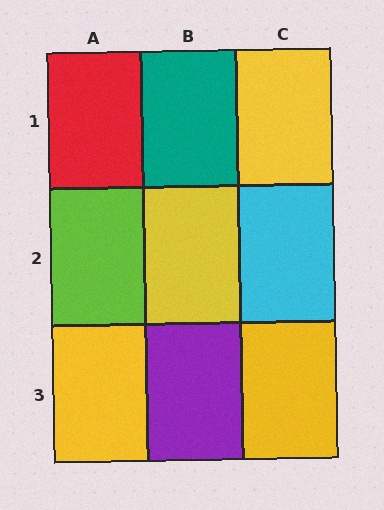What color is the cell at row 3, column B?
Purple.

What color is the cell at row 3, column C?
Yellow.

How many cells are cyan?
1 cell is cyan.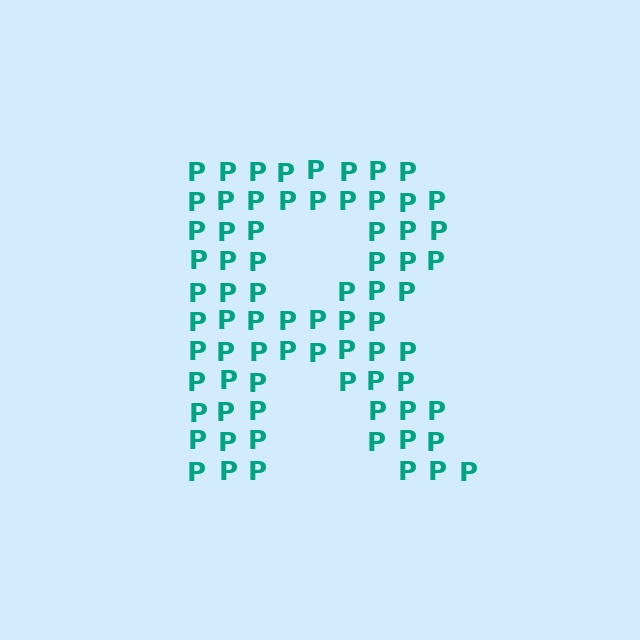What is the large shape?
The large shape is the letter R.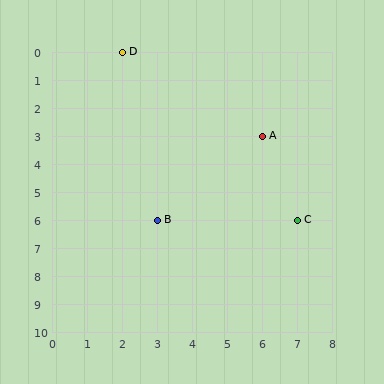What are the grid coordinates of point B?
Point B is at grid coordinates (3, 6).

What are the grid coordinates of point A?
Point A is at grid coordinates (6, 3).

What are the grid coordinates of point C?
Point C is at grid coordinates (7, 6).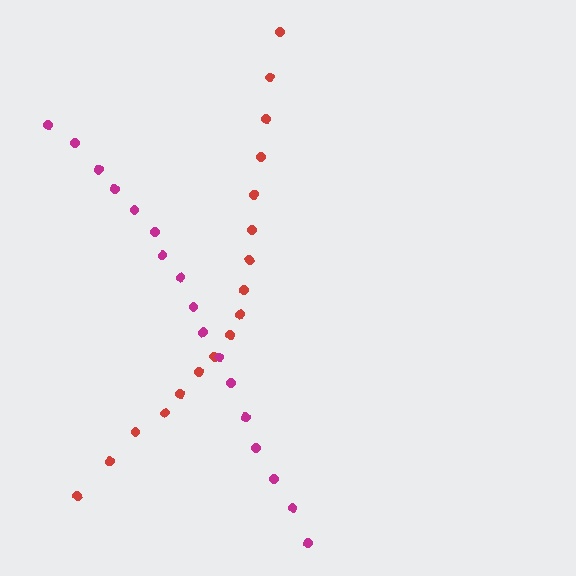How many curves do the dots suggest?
There are 2 distinct paths.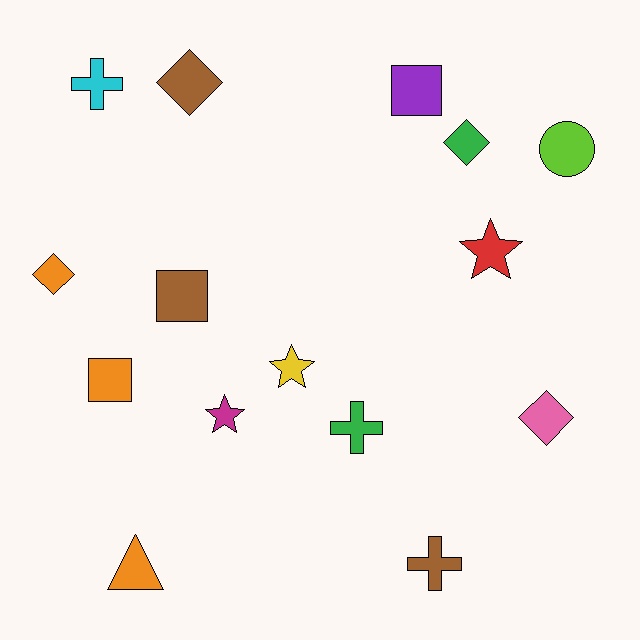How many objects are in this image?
There are 15 objects.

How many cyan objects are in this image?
There is 1 cyan object.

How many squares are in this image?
There are 3 squares.